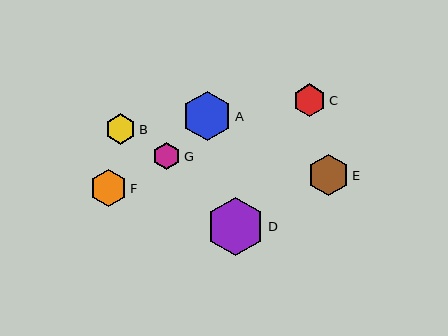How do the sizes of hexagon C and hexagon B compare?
Hexagon C and hexagon B are approximately the same size.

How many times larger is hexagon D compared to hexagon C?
Hexagon D is approximately 1.8 times the size of hexagon C.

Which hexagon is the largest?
Hexagon D is the largest with a size of approximately 59 pixels.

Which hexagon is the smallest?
Hexagon G is the smallest with a size of approximately 28 pixels.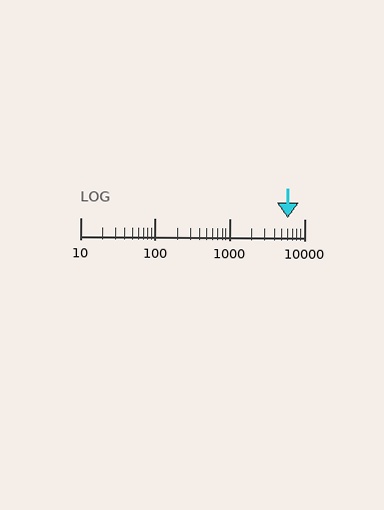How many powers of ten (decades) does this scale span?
The scale spans 3 decades, from 10 to 10000.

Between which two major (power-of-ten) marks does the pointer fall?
The pointer is between 1000 and 10000.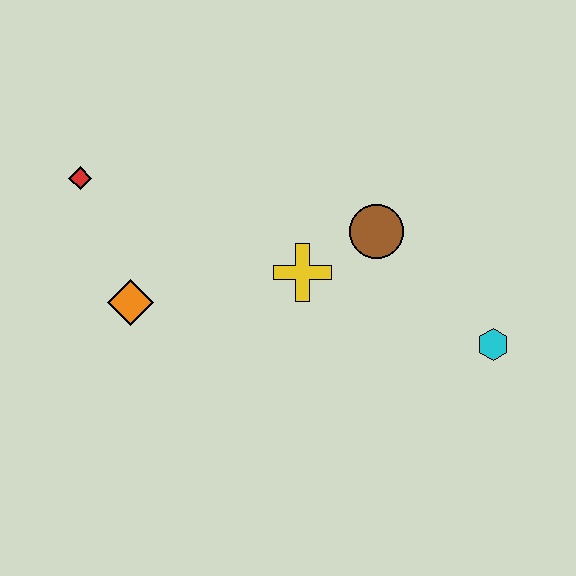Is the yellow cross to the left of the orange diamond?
No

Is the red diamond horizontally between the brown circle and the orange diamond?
No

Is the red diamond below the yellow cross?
No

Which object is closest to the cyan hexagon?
The brown circle is closest to the cyan hexagon.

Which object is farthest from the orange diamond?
The cyan hexagon is farthest from the orange diamond.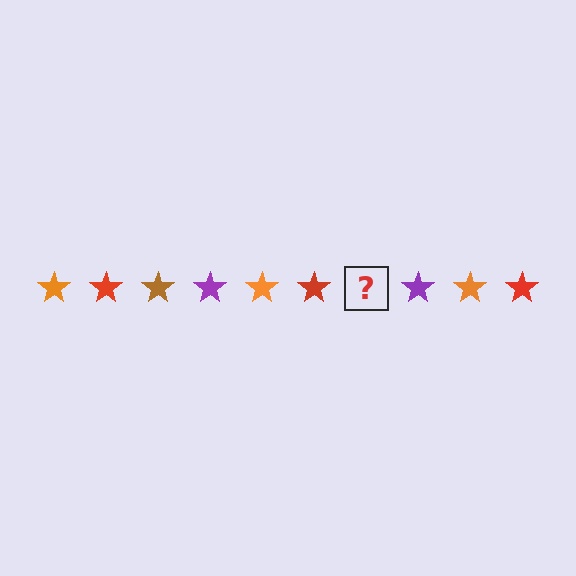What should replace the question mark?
The question mark should be replaced with a brown star.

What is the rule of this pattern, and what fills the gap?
The rule is that the pattern cycles through orange, red, brown, purple stars. The gap should be filled with a brown star.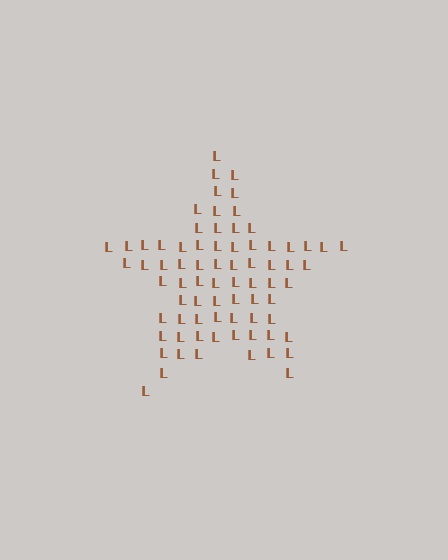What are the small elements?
The small elements are letter L's.